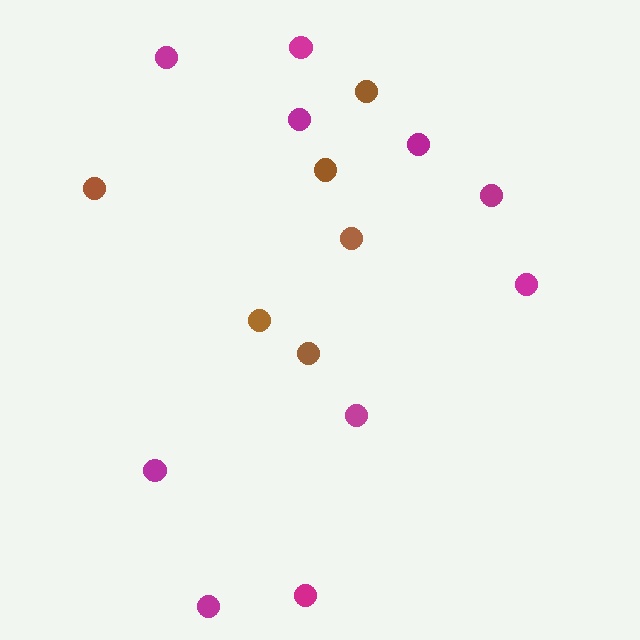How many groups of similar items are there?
There are 2 groups: one group of brown circles (6) and one group of magenta circles (10).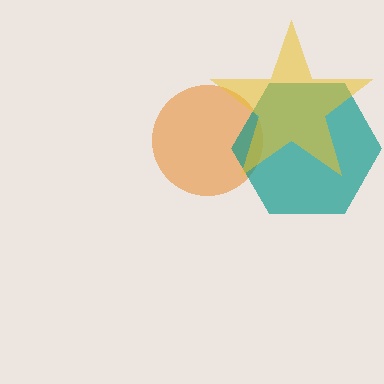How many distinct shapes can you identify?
There are 3 distinct shapes: an orange circle, a teal hexagon, a yellow star.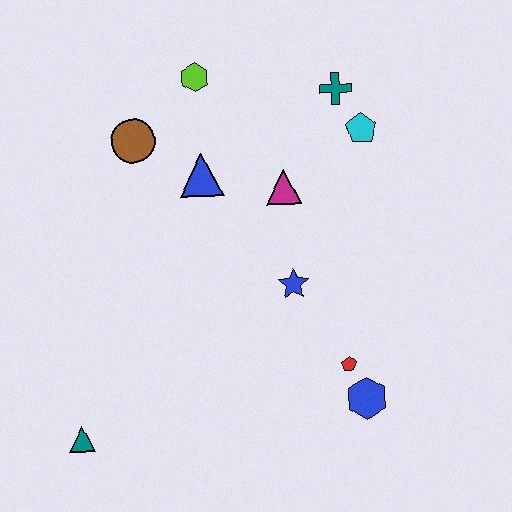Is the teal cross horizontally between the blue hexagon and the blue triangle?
Yes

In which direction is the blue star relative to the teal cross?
The blue star is below the teal cross.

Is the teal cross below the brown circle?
No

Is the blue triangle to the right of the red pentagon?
No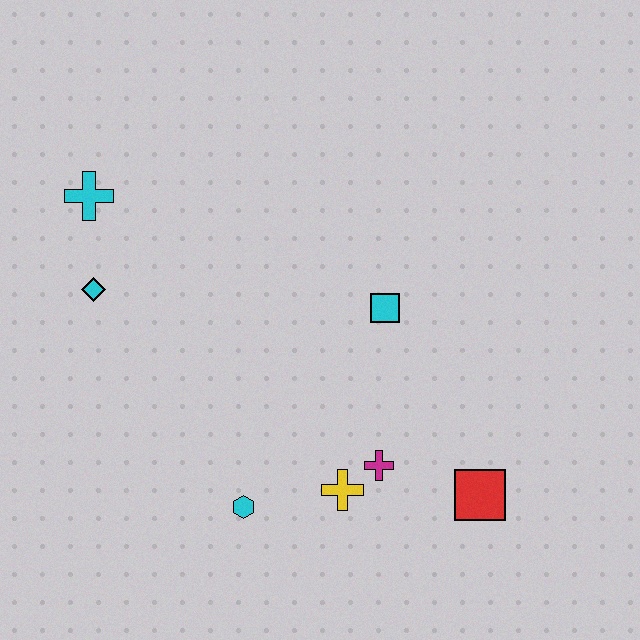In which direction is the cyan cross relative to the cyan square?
The cyan cross is to the left of the cyan square.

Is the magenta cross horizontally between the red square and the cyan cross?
Yes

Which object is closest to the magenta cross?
The yellow cross is closest to the magenta cross.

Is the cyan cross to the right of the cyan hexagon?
No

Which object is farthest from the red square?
The cyan cross is farthest from the red square.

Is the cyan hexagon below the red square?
Yes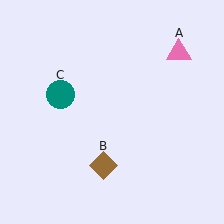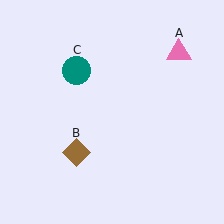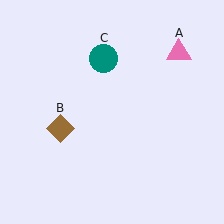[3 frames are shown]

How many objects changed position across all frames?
2 objects changed position: brown diamond (object B), teal circle (object C).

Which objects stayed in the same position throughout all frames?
Pink triangle (object A) remained stationary.